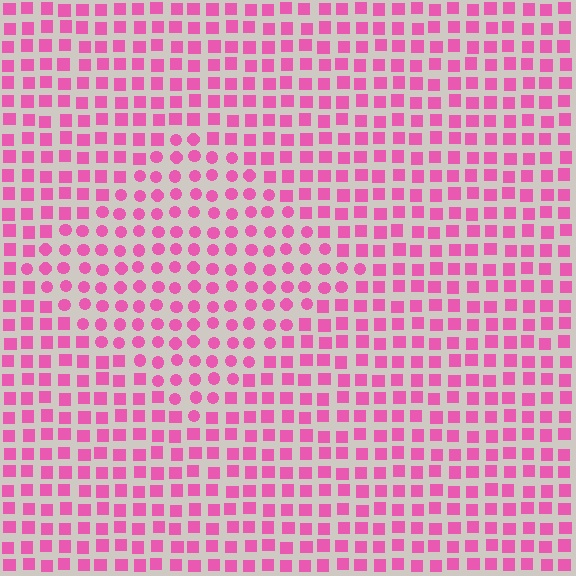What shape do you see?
I see a diamond.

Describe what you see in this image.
The image is filled with small pink elements arranged in a uniform grid. A diamond-shaped region contains circles, while the surrounding area contains squares. The boundary is defined purely by the change in element shape.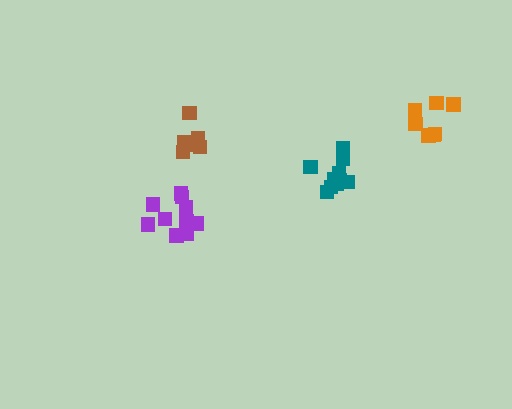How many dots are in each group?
Group 1: 7 dots, Group 2: 7 dots, Group 3: 10 dots, Group 4: 12 dots (36 total).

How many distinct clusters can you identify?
There are 4 distinct clusters.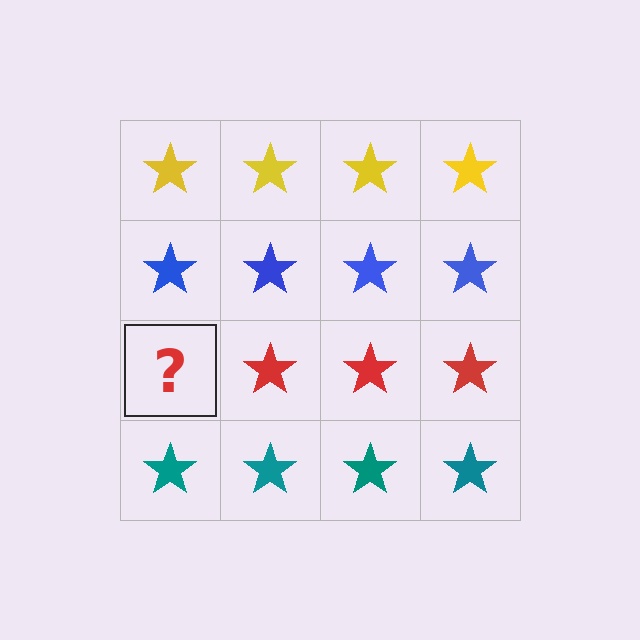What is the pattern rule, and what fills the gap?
The rule is that each row has a consistent color. The gap should be filled with a red star.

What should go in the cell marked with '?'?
The missing cell should contain a red star.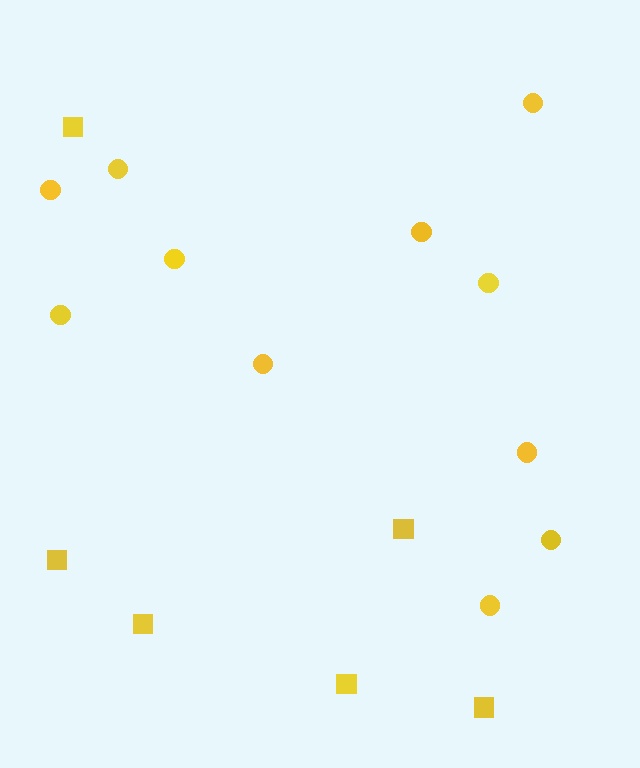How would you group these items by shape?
There are 2 groups: one group of circles (11) and one group of squares (6).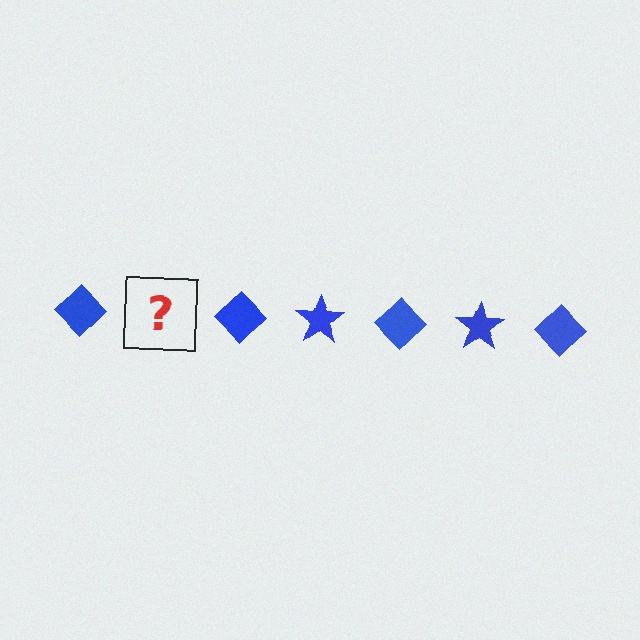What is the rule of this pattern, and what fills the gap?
The rule is that the pattern cycles through diamond, star shapes in blue. The gap should be filled with a blue star.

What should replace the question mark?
The question mark should be replaced with a blue star.